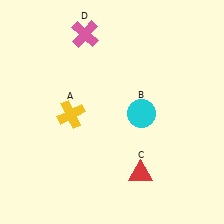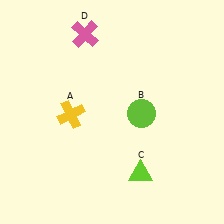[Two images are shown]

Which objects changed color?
B changed from cyan to lime. C changed from red to lime.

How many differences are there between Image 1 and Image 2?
There are 2 differences between the two images.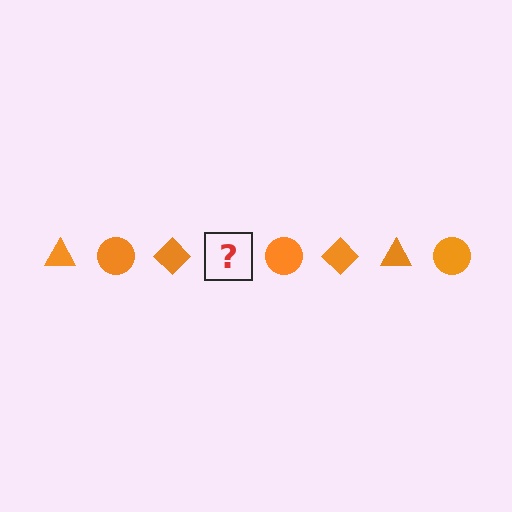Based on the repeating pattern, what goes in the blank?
The blank should be an orange triangle.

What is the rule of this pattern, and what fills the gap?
The rule is that the pattern cycles through triangle, circle, diamond shapes in orange. The gap should be filled with an orange triangle.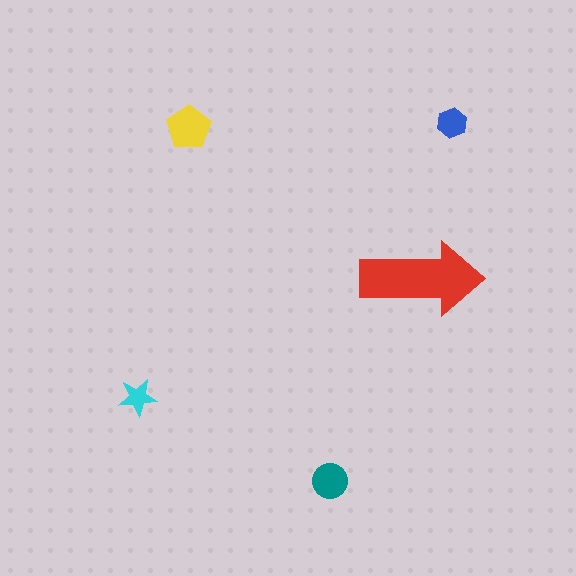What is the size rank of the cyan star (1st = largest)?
5th.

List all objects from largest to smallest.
The red arrow, the yellow pentagon, the teal circle, the blue hexagon, the cyan star.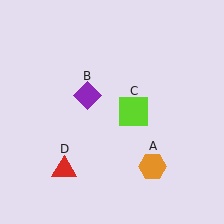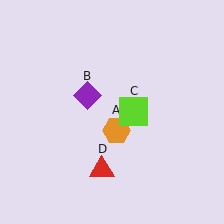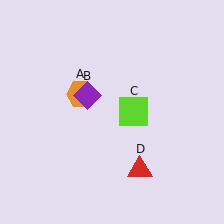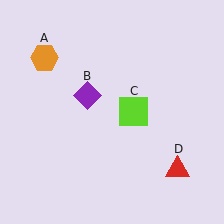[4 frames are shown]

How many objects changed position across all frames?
2 objects changed position: orange hexagon (object A), red triangle (object D).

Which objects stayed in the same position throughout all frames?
Purple diamond (object B) and lime square (object C) remained stationary.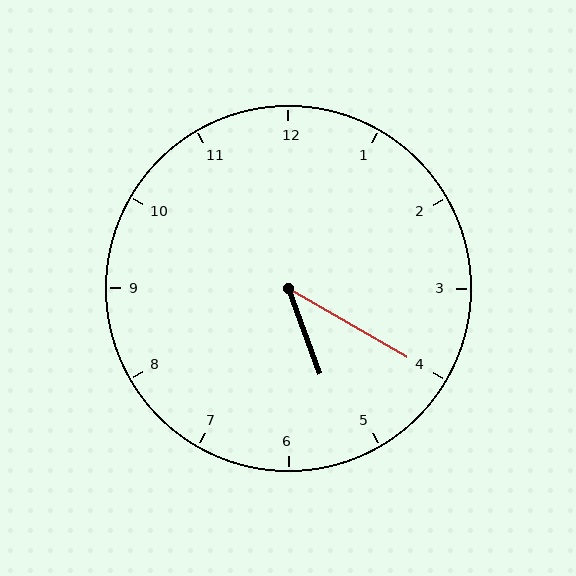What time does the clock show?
5:20.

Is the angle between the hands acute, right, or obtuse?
It is acute.